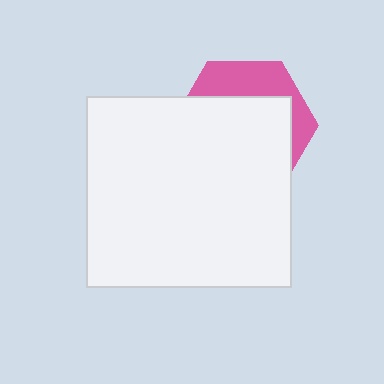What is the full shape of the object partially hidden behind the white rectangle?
The partially hidden object is a pink hexagon.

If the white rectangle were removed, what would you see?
You would see the complete pink hexagon.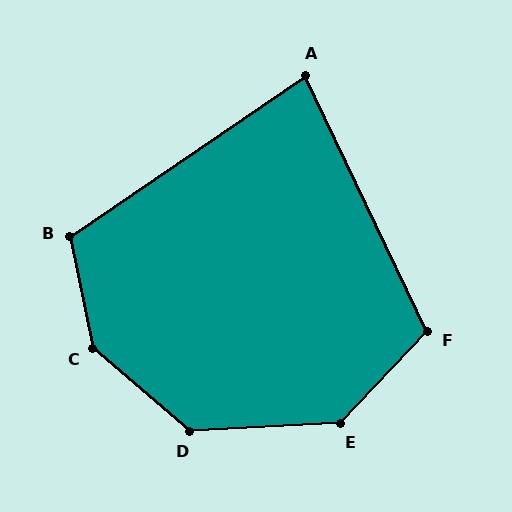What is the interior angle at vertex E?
Approximately 137 degrees (obtuse).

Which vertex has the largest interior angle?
C, at approximately 142 degrees.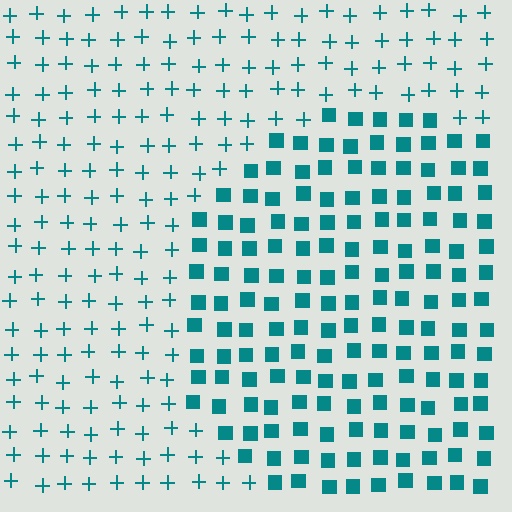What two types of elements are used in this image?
The image uses squares inside the circle region and plus signs outside it.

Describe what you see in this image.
The image is filled with small teal elements arranged in a uniform grid. A circle-shaped region contains squares, while the surrounding area contains plus signs. The boundary is defined purely by the change in element shape.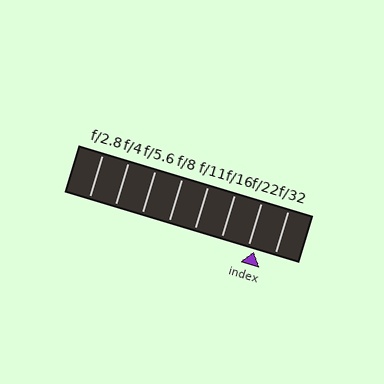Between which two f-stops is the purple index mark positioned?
The index mark is between f/22 and f/32.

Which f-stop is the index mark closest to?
The index mark is closest to f/22.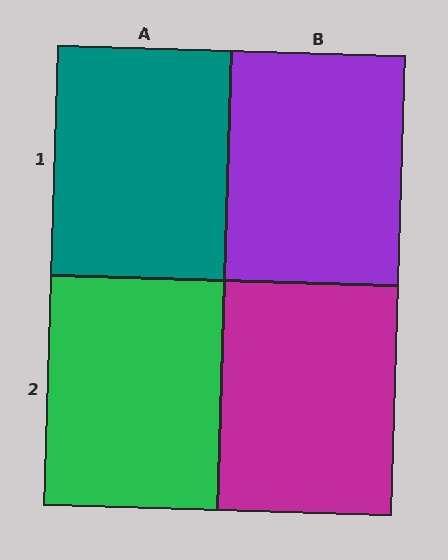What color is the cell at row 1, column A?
Teal.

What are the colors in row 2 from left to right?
Green, magenta.